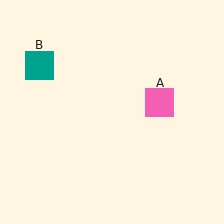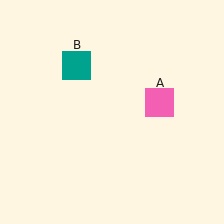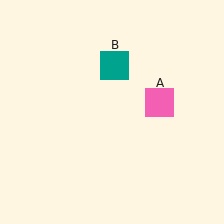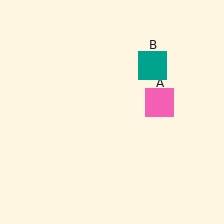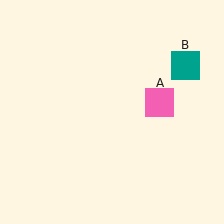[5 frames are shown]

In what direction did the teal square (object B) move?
The teal square (object B) moved right.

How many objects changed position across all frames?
1 object changed position: teal square (object B).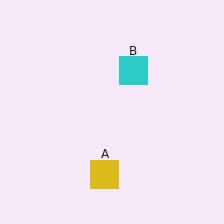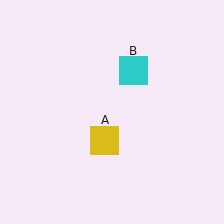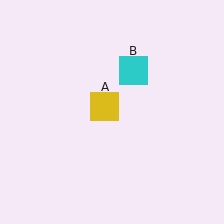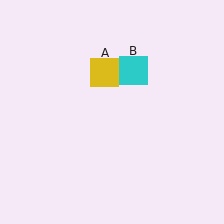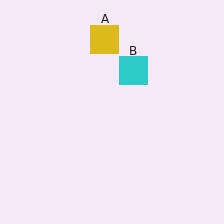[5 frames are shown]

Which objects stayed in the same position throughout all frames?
Cyan square (object B) remained stationary.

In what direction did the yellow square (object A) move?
The yellow square (object A) moved up.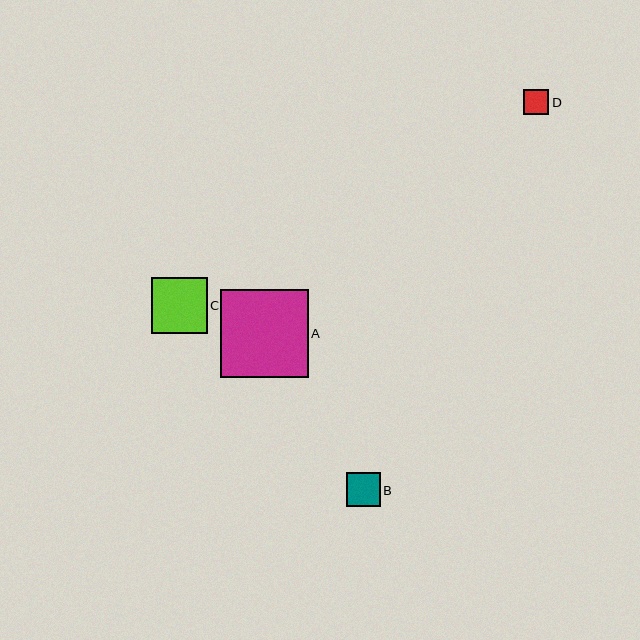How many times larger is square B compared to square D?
Square B is approximately 1.4 times the size of square D.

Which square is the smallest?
Square D is the smallest with a size of approximately 25 pixels.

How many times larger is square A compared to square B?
Square A is approximately 2.6 times the size of square B.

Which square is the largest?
Square A is the largest with a size of approximately 88 pixels.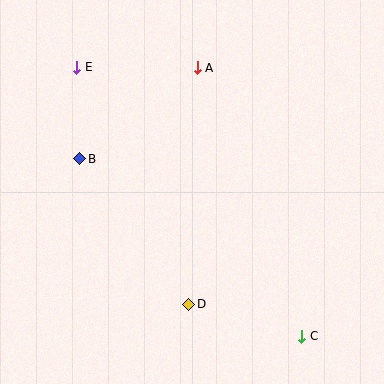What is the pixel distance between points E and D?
The distance between E and D is 263 pixels.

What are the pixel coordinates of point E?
Point E is at (77, 67).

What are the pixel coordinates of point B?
Point B is at (80, 159).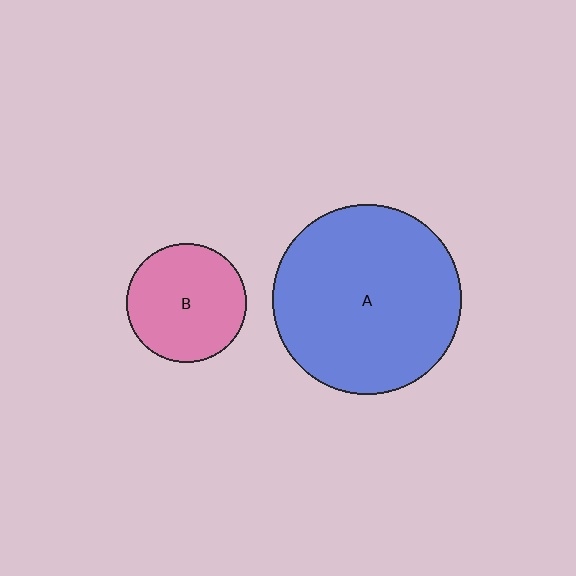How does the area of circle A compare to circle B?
Approximately 2.5 times.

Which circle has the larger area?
Circle A (blue).